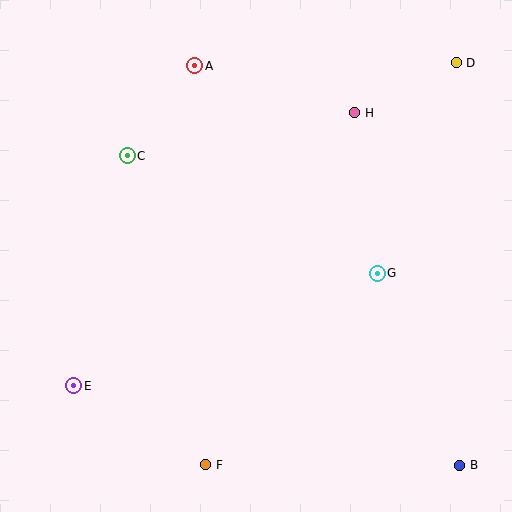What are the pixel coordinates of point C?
Point C is at (127, 156).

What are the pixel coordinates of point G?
Point G is at (377, 273).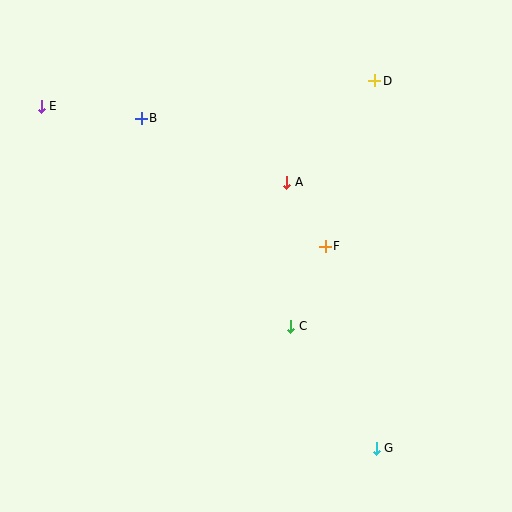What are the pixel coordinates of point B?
Point B is at (141, 118).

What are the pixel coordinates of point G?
Point G is at (376, 448).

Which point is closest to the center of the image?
Point F at (325, 246) is closest to the center.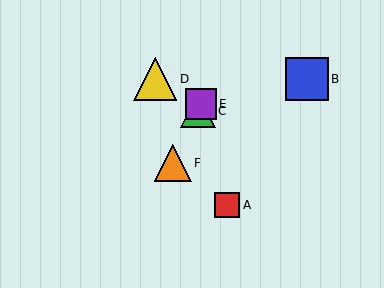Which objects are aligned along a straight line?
Objects C, E, F are aligned along a straight line.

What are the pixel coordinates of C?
Object C is at (198, 111).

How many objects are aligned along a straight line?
3 objects (C, E, F) are aligned along a straight line.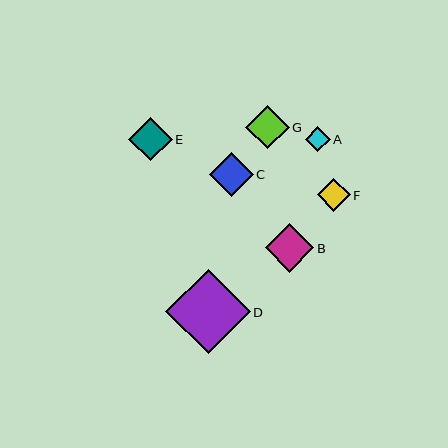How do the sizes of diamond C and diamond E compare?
Diamond C and diamond E are approximately the same size.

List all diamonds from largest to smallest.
From largest to smallest: D, B, G, C, E, F, A.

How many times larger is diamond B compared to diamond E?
Diamond B is approximately 1.1 times the size of diamond E.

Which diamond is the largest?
Diamond D is the largest with a size of approximately 85 pixels.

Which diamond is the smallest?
Diamond A is the smallest with a size of approximately 25 pixels.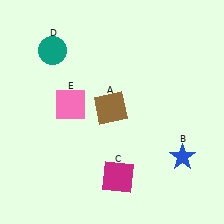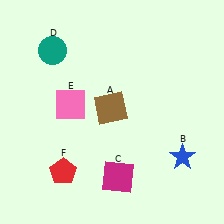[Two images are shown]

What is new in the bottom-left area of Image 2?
A red pentagon (F) was added in the bottom-left area of Image 2.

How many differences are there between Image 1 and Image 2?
There is 1 difference between the two images.